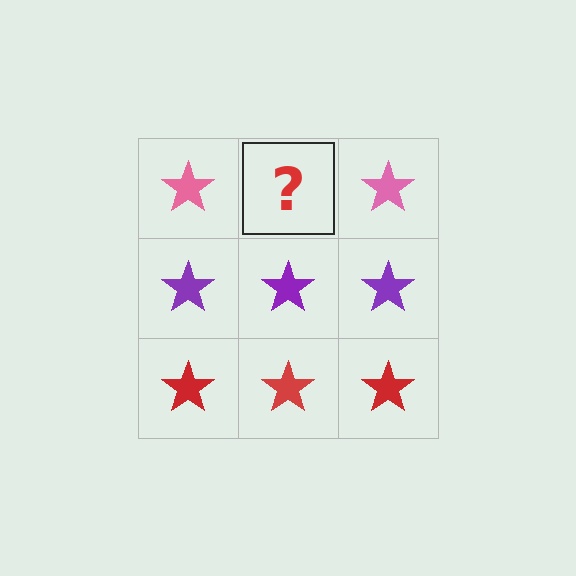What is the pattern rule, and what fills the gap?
The rule is that each row has a consistent color. The gap should be filled with a pink star.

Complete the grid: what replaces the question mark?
The question mark should be replaced with a pink star.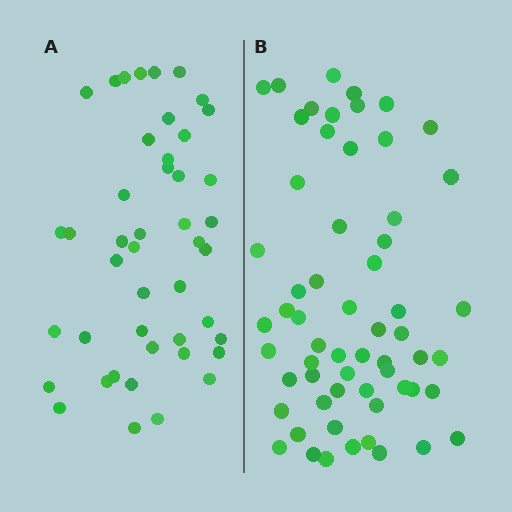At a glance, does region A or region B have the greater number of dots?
Region B (the right region) has more dots.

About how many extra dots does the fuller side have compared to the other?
Region B has approximately 15 more dots than region A.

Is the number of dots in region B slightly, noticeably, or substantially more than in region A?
Region B has noticeably more, but not dramatically so. The ratio is roughly 1.3 to 1.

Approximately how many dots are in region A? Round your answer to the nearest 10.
About 40 dots. (The exact count is 45, which rounds to 40.)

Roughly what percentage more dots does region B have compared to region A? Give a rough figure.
About 35% more.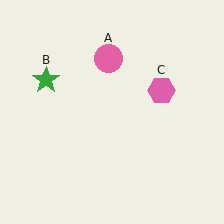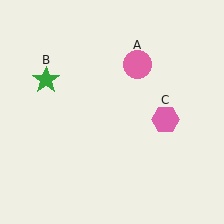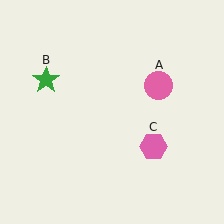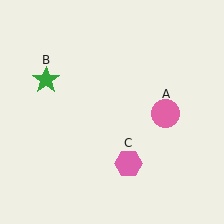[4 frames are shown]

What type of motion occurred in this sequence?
The pink circle (object A), pink hexagon (object C) rotated clockwise around the center of the scene.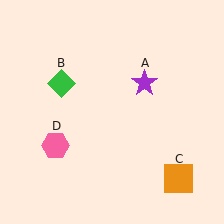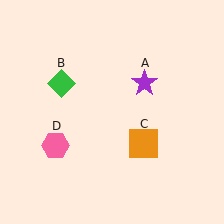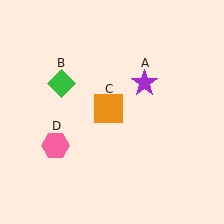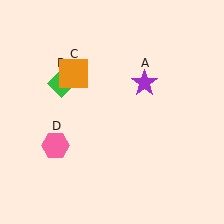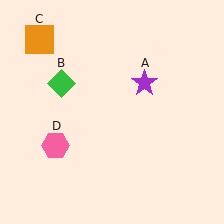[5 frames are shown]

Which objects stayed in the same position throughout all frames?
Purple star (object A) and green diamond (object B) and pink hexagon (object D) remained stationary.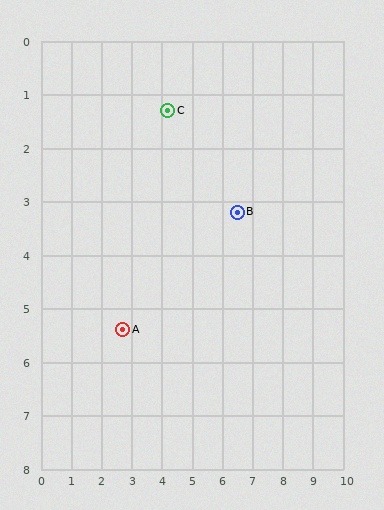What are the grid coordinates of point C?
Point C is at approximately (4.2, 1.3).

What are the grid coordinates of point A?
Point A is at approximately (2.7, 5.4).